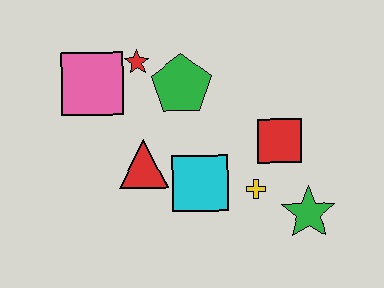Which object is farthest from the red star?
The green star is farthest from the red star.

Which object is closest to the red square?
The yellow cross is closest to the red square.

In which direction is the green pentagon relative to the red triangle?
The green pentagon is above the red triangle.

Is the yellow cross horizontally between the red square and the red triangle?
Yes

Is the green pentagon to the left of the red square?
Yes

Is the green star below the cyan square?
Yes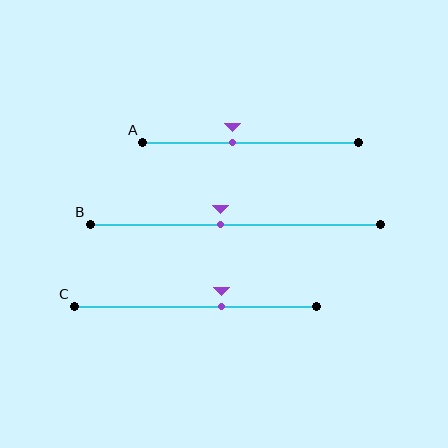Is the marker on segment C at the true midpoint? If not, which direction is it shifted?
No, the marker on segment C is shifted to the right by about 10% of the segment length.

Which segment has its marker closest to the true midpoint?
Segment B has its marker closest to the true midpoint.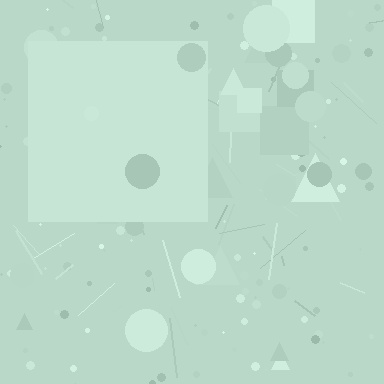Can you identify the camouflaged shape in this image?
The camouflaged shape is a square.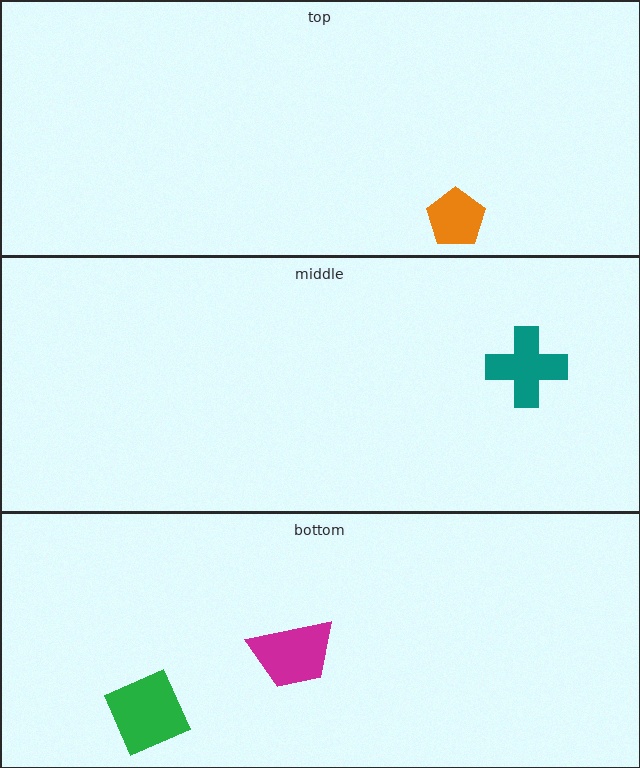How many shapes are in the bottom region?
2.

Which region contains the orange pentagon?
The top region.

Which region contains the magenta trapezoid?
The bottom region.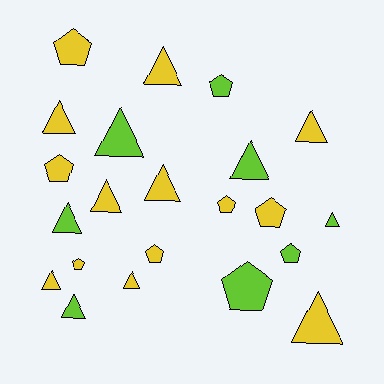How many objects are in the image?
There are 22 objects.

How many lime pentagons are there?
There are 3 lime pentagons.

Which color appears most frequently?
Yellow, with 14 objects.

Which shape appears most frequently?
Triangle, with 13 objects.